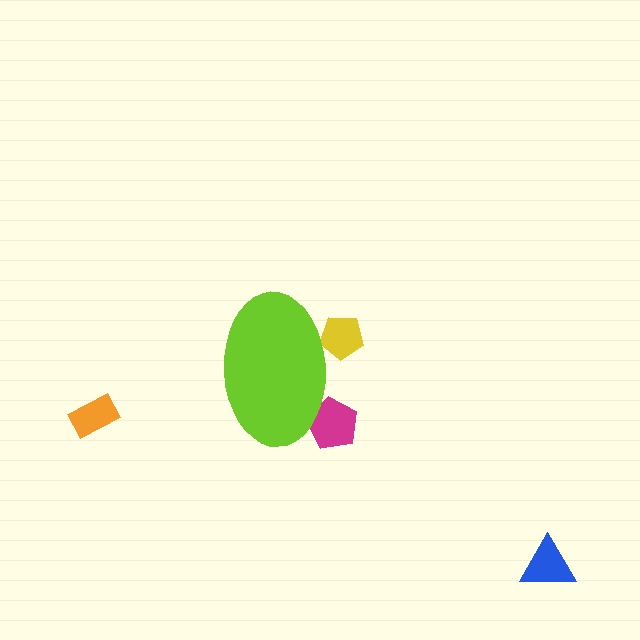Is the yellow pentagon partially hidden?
Yes, the yellow pentagon is partially hidden behind the lime ellipse.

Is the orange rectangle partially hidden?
No, the orange rectangle is fully visible.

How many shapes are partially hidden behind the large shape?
2 shapes are partially hidden.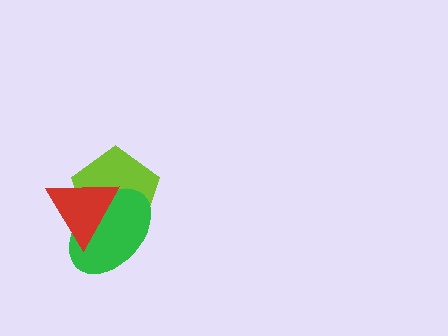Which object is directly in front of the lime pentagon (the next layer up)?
The green ellipse is directly in front of the lime pentagon.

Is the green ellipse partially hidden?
Yes, it is partially covered by another shape.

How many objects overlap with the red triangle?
2 objects overlap with the red triangle.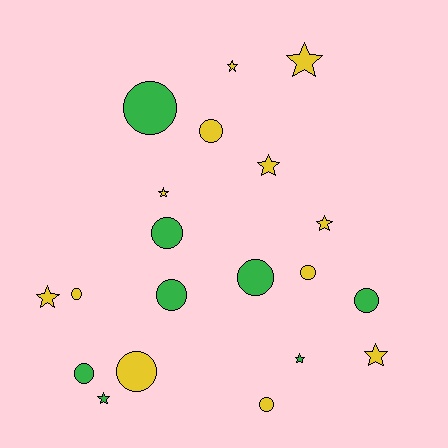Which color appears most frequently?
Yellow, with 12 objects.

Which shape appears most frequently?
Circle, with 11 objects.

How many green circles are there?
There are 6 green circles.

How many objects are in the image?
There are 20 objects.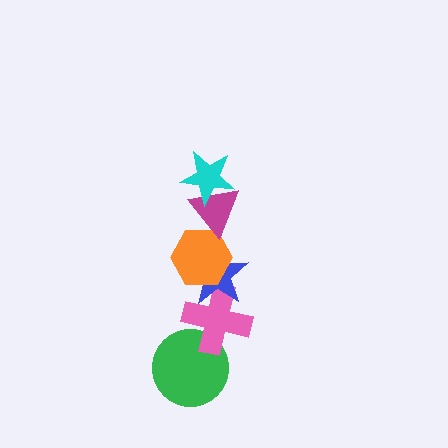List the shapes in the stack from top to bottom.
From top to bottom: the cyan star, the magenta triangle, the orange hexagon, the blue star, the pink cross, the green circle.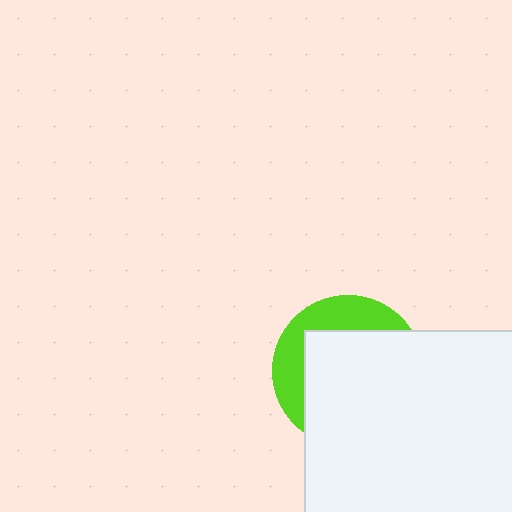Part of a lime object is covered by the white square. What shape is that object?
It is a circle.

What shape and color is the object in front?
The object in front is a white square.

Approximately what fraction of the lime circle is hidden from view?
Roughly 69% of the lime circle is hidden behind the white square.